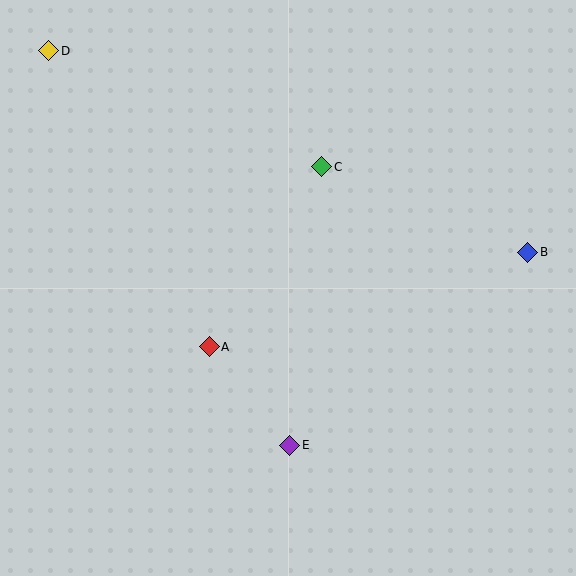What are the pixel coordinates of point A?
Point A is at (209, 347).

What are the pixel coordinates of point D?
Point D is at (49, 51).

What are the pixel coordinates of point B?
Point B is at (528, 252).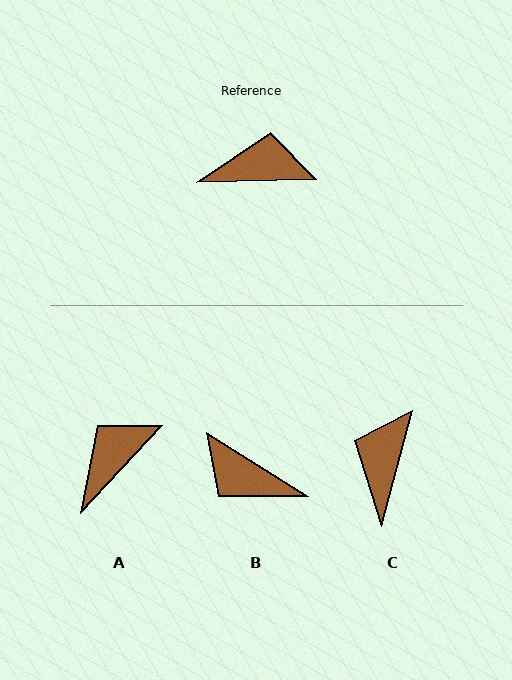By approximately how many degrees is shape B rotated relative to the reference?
Approximately 146 degrees counter-clockwise.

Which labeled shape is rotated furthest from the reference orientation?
B, about 146 degrees away.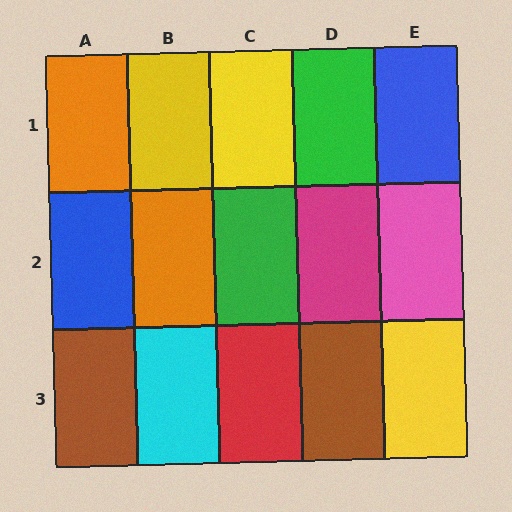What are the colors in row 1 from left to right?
Orange, yellow, yellow, green, blue.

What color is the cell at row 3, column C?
Red.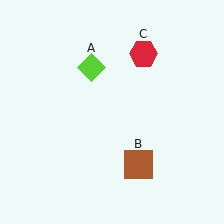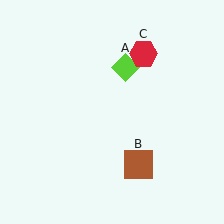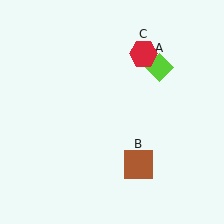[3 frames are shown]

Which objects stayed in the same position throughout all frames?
Brown square (object B) and red hexagon (object C) remained stationary.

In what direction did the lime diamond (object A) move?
The lime diamond (object A) moved right.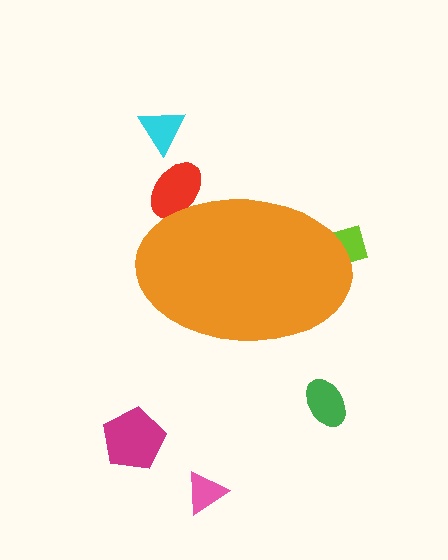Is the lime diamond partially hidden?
Yes, the lime diamond is partially hidden behind the orange ellipse.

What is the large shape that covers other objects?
An orange ellipse.